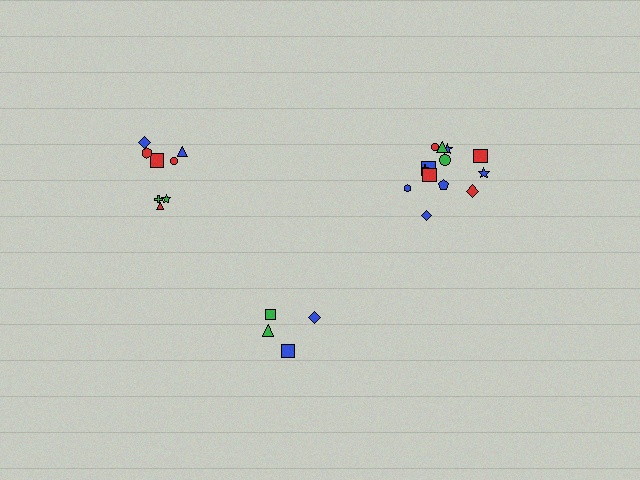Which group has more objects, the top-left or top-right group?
The top-right group.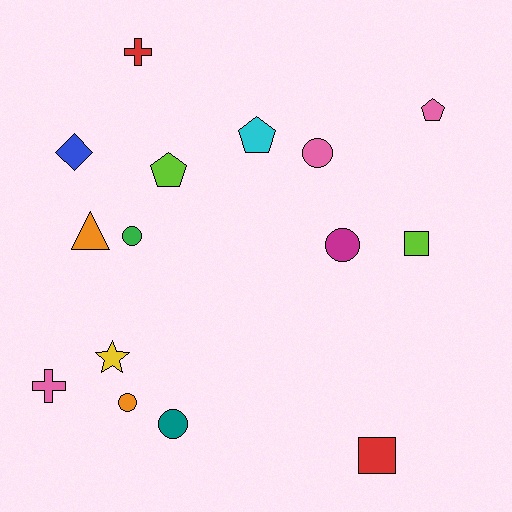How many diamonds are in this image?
There is 1 diamond.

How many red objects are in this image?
There are 2 red objects.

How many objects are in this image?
There are 15 objects.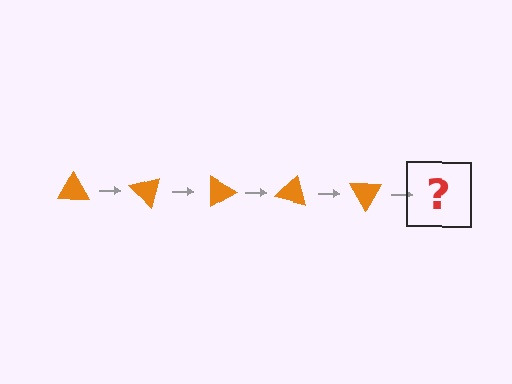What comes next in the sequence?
The next element should be an orange triangle rotated 225 degrees.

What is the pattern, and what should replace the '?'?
The pattern is that the triangle rotates 45 degrees each step. The '?' should be an orange triangle rotated 225 degrees.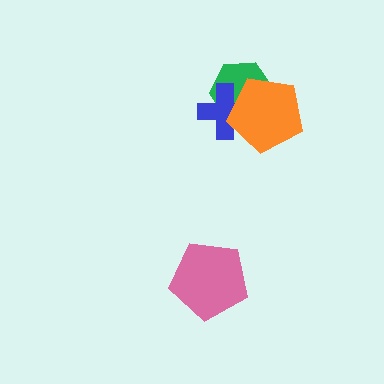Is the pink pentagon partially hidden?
No, no other shape covers it.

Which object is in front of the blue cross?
The orange pentagon is in front of the blue cross.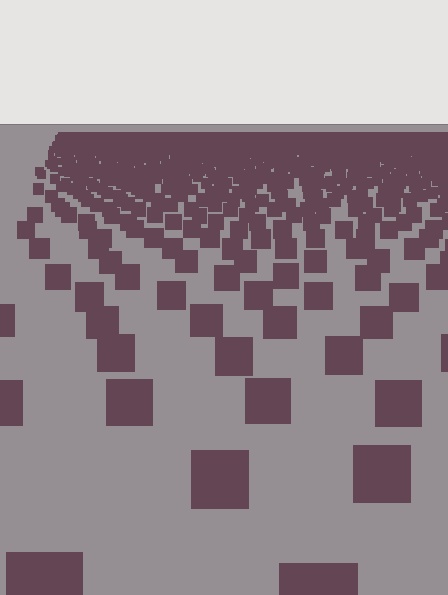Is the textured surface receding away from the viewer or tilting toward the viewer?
The surface is receding away from the viewer. Texture elements get smaller and denser toward the top.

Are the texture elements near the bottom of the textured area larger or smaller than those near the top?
Larger. Near the bottom, elements are closer to the viewer and appear at a bigger on-screen size.